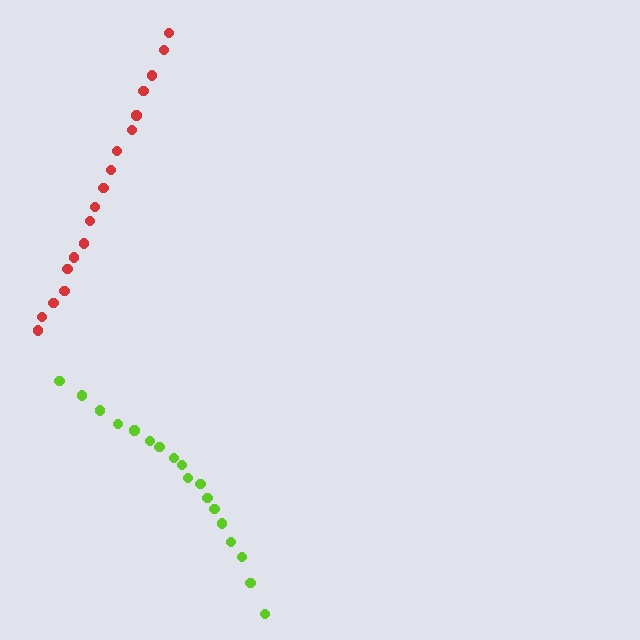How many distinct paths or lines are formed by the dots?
There are 2 distinct paths.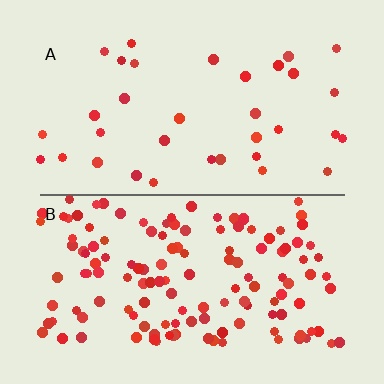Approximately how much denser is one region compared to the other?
Approximately 4.0× — region B over region A.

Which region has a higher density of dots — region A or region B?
B (the bottom).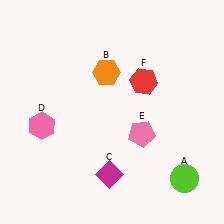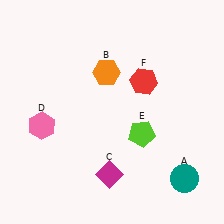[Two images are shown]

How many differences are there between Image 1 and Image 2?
There are 2 differences between the two images.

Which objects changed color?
A changed from lime to teal. E changed from pink to lime.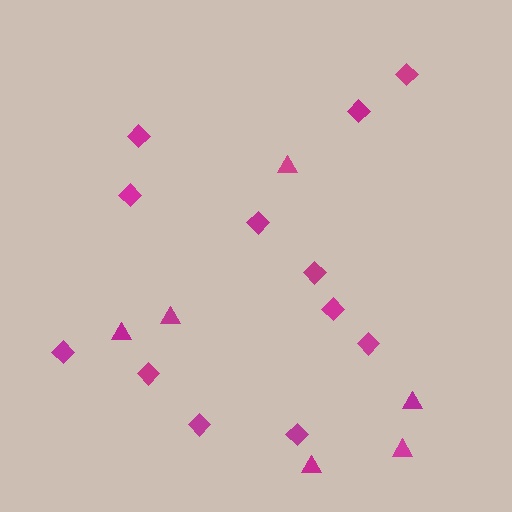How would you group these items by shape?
There are 2 groups: one group of triangles (6) and one group of diamonds (12).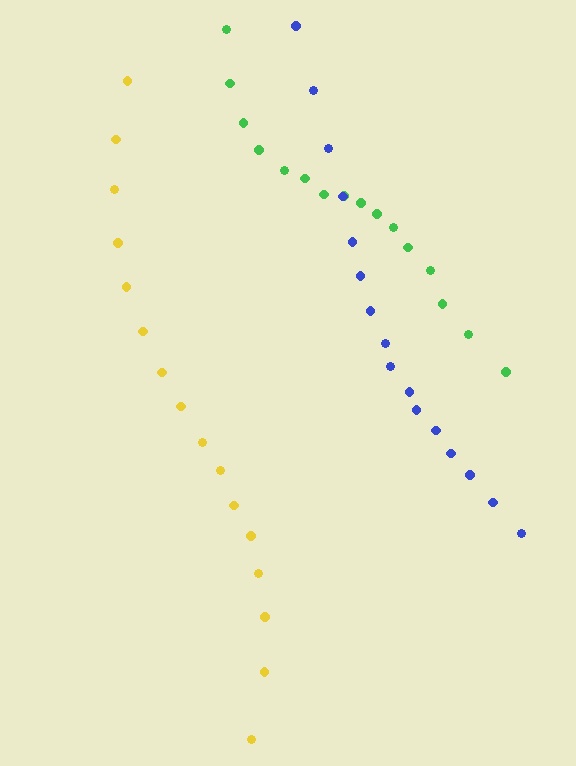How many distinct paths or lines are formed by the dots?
There are 3 distinct paths.